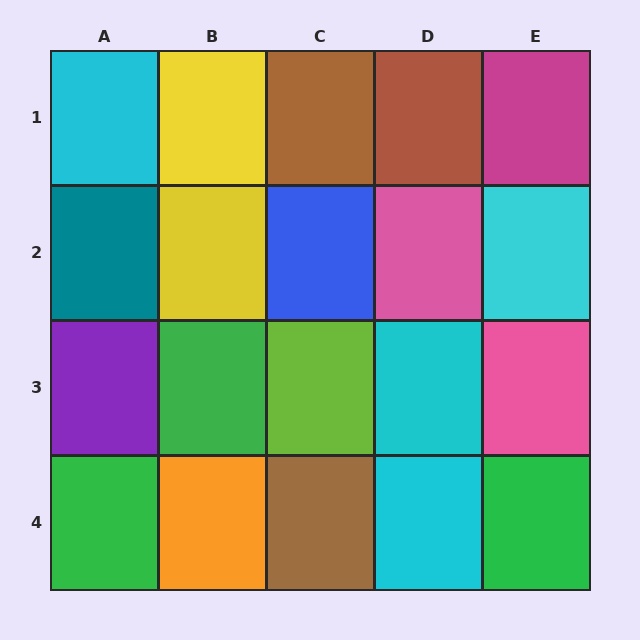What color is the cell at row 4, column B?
Orange.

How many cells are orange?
1 cell is orange.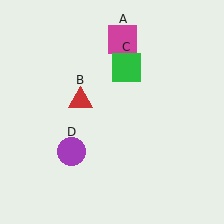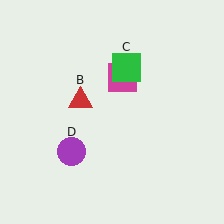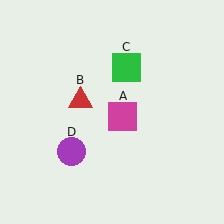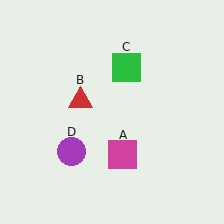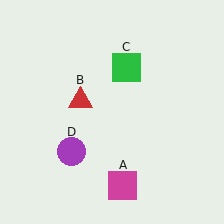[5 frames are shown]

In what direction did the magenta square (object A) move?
The magenta square (object A) moved down.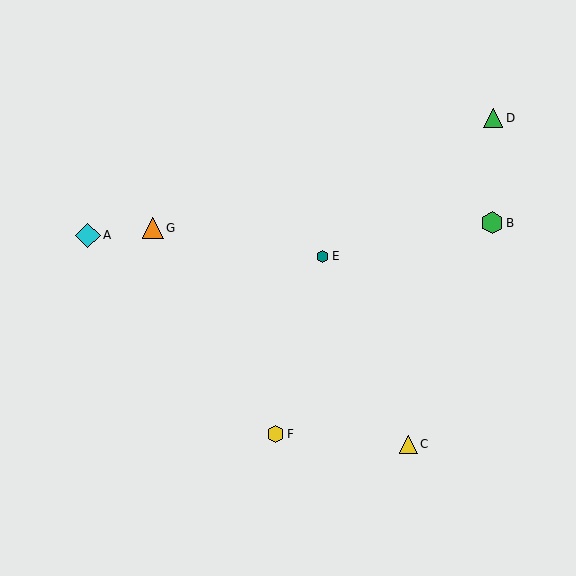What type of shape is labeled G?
Shape G is an orange triangle.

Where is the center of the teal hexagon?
The center of the teal hexagon is at (322, 256).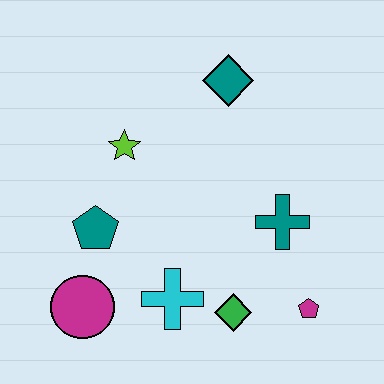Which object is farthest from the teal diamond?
The magenta circle is farthest from the teal diamond.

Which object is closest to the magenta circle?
The teal pentagon is closest to the magenta circle.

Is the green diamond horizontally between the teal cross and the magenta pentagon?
No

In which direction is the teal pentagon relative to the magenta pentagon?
The teal pentagon is to the left of the magenta pentagon.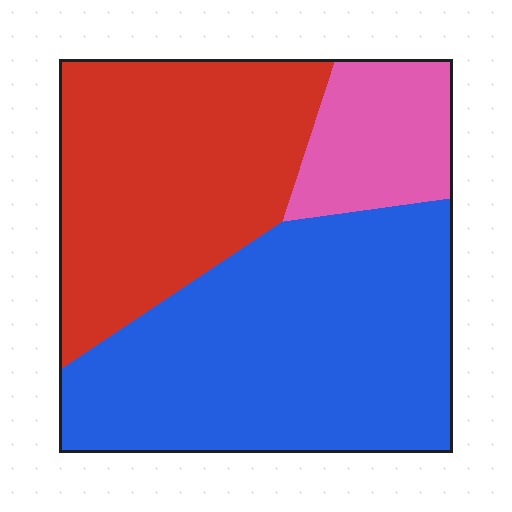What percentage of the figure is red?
Red covers about 35% of the figure.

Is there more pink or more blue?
Blue.